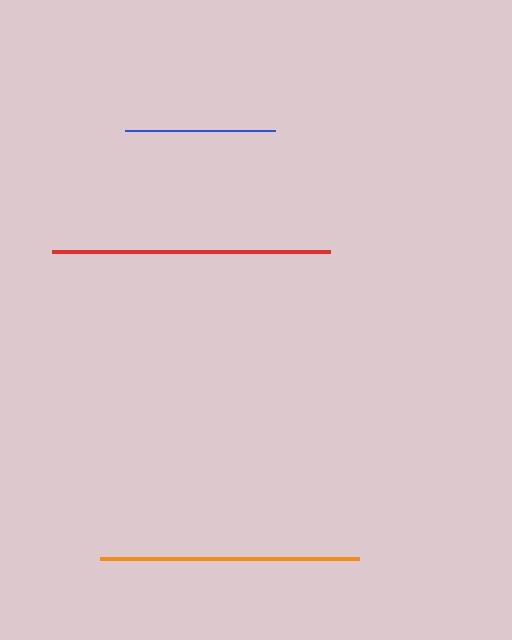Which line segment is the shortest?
The blue line is the shortest at approximately 150 pixels.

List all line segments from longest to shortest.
From longest to shortest: red, orange, blue.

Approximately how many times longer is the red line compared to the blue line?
The red line is approximately 1.8 times the length of the blue line.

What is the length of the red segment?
The red segment is approximately 277 pixels long.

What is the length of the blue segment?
The blue segment is approximately 150 pixels long.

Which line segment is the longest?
The red line is the longest at approximately 277 pixels.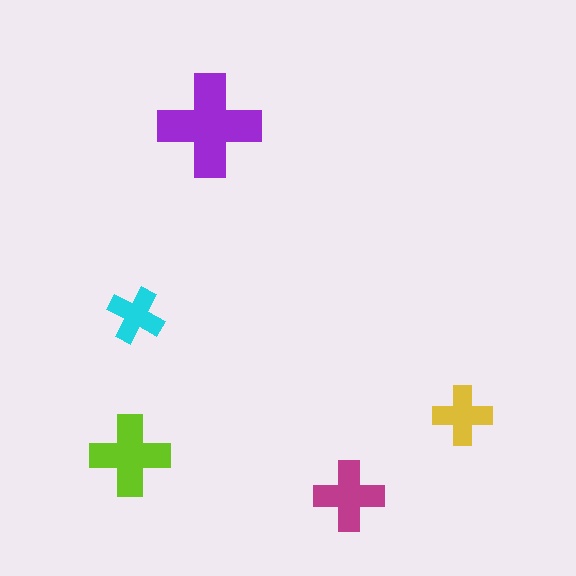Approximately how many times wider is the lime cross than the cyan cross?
About 1.5 times wider.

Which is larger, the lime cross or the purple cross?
The purple one.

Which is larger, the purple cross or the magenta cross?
The purple one.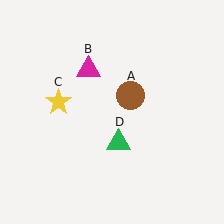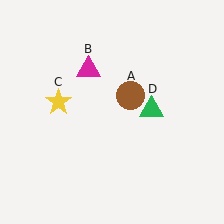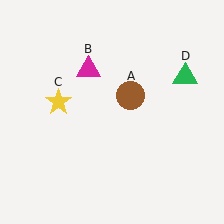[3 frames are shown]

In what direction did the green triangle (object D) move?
The green triangle (object D) moved up and to the right.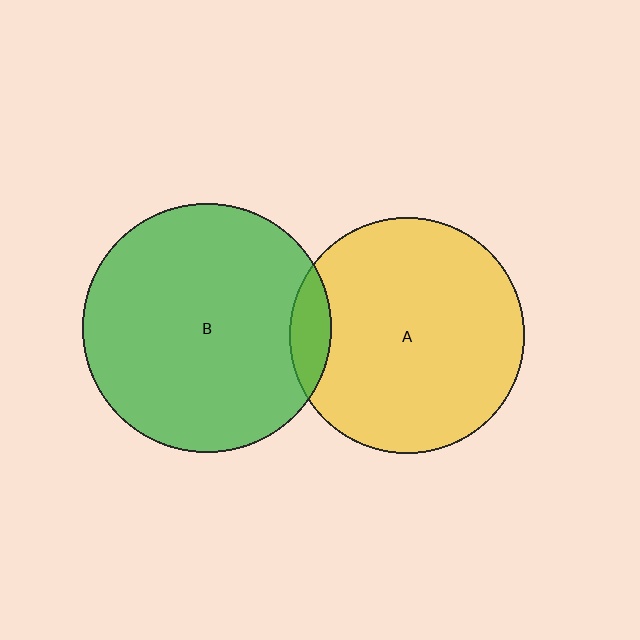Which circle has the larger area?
Circle B (green).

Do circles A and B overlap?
Yes.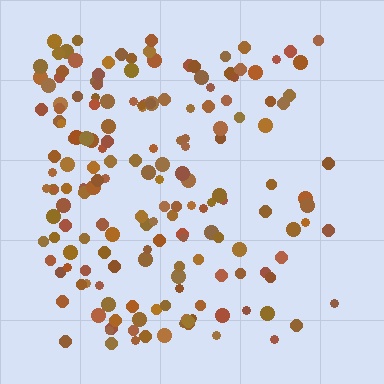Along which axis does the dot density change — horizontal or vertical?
Horizontal.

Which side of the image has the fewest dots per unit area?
The right.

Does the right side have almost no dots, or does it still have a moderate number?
Still a moderate number, just noticeably fewer than the left.